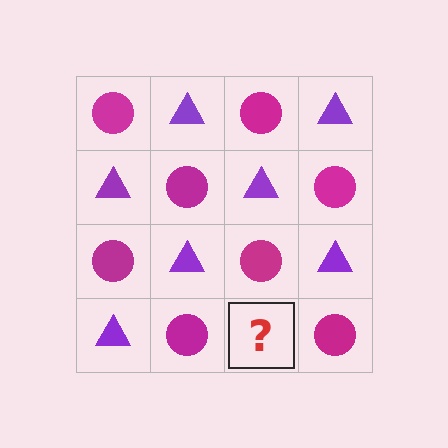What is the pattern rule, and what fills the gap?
The rule is that it alternates magenta circle and purple triangle in a checkerboard pattern. The gap should be filled with a purple triangle.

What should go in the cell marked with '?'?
The missing cell should contain a purple triangle.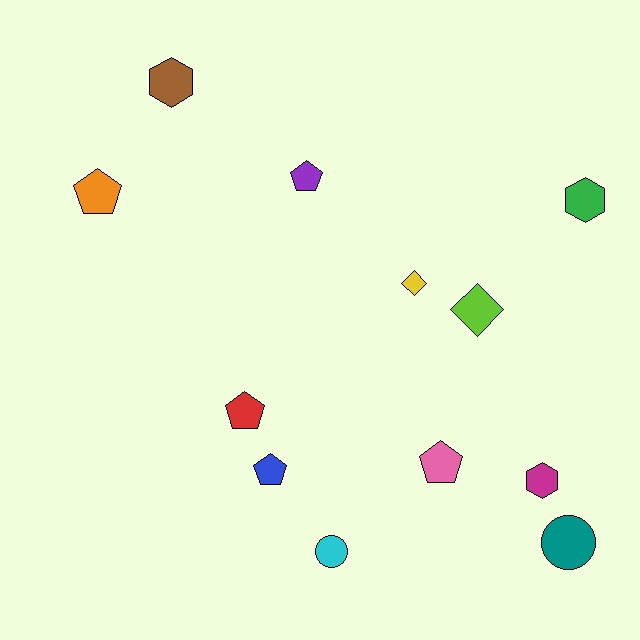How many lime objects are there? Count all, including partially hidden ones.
There is 1 lime object.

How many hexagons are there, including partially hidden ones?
There are 3 hexagons.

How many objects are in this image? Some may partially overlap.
There are 12 objects.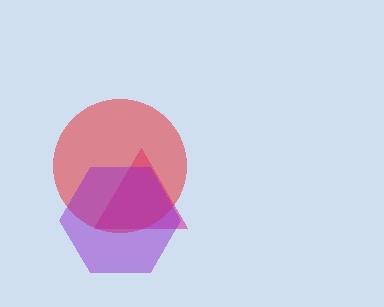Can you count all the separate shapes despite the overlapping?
Yes, there are 3 separate shapes.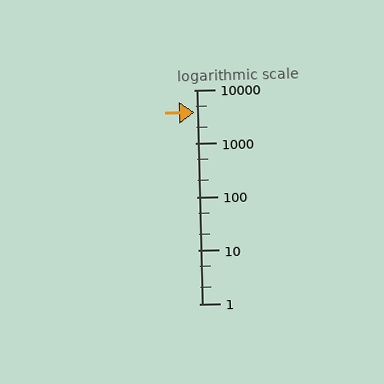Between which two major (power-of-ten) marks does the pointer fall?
The pointer is between 1000 and 10000.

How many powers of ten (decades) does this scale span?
The scale spans 4 decades, from 1 to 10000.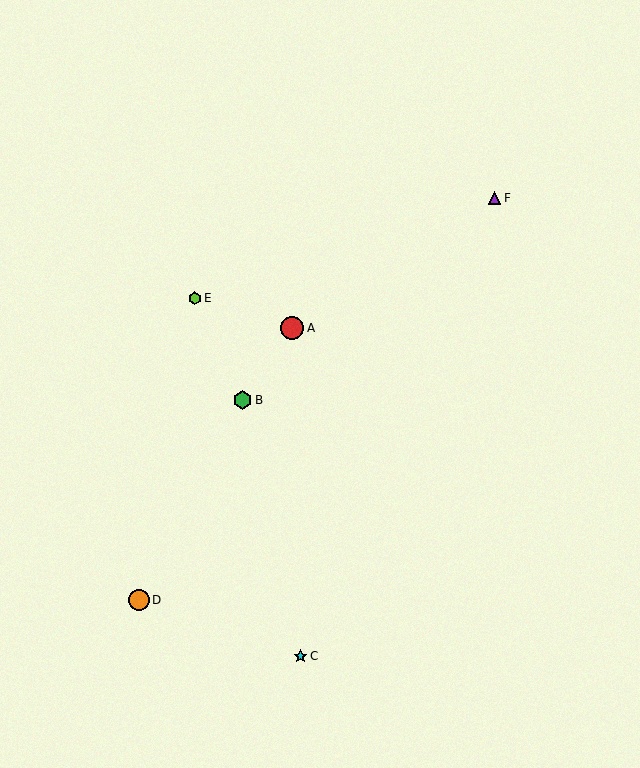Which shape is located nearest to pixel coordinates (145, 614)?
The orange circle (labeled D) at (139, 600) is nearest to that location.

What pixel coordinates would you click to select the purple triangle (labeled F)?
Click at (494, 198) to select the purple triangle F.